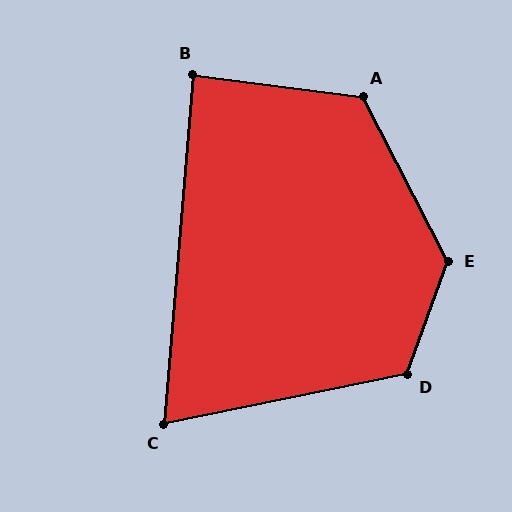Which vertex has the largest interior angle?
E, at approximately 133 degrees.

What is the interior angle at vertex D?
Approximately 121 degrees (obtuse).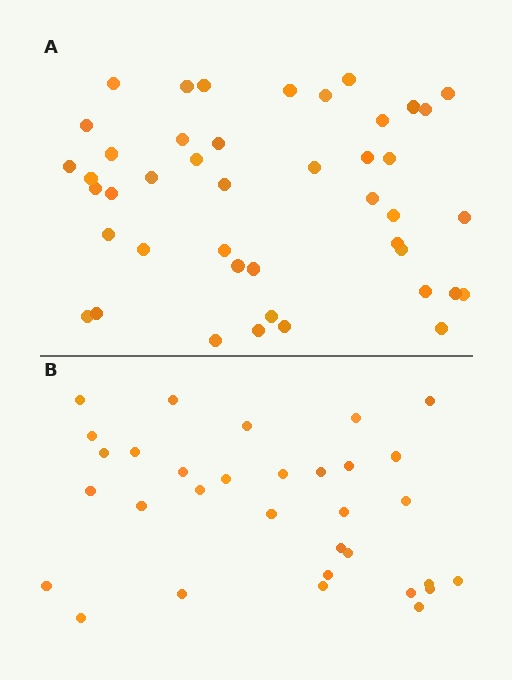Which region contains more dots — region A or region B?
Region A (the top region) has more dots.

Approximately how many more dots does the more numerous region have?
Region A has roughly 12 or so more dots than region B.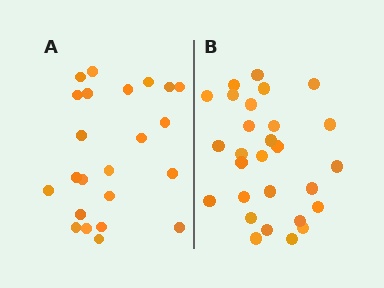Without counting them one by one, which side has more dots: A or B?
Region B (the right region) has more dots.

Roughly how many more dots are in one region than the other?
Region B has about 5 more dots than region A.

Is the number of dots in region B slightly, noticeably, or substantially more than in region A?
Region B has only slightly more — the two regions are fairly close. The ratio is roughly 1.2 to 1.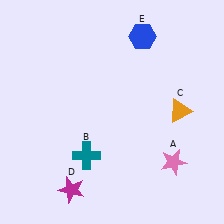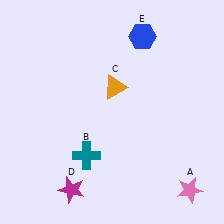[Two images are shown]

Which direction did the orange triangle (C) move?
The orange triangle (C) moved left.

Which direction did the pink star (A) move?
The pink star (A) moved down.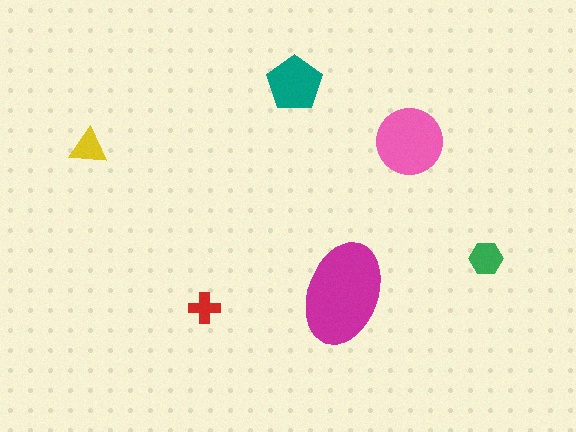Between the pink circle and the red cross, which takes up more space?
The pink circle.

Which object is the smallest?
The red cross.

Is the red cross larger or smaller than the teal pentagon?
Smaller.